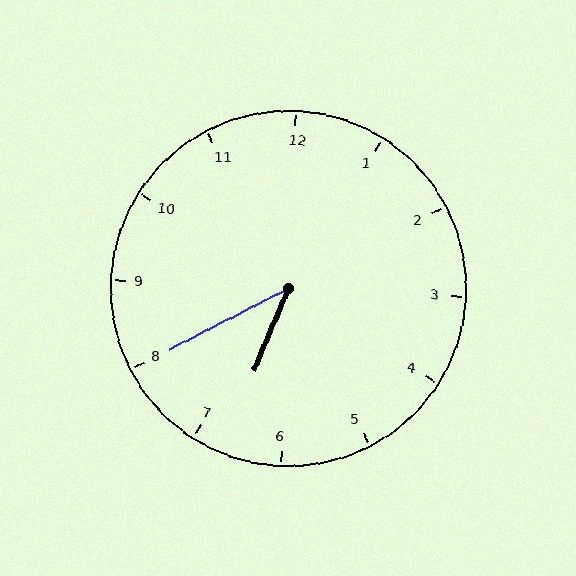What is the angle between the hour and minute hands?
Approximately 40 degrees.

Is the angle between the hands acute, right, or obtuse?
It is acute.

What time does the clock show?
6:40.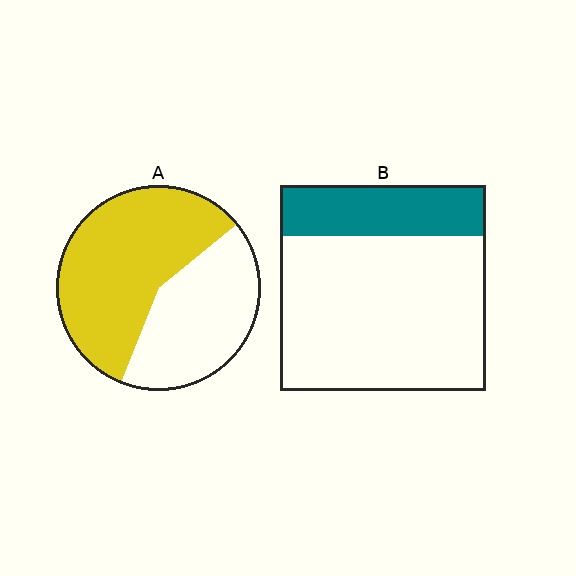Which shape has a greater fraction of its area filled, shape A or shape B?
Shape A.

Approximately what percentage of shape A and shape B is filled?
A is approximately 60% and B is approximately 25%.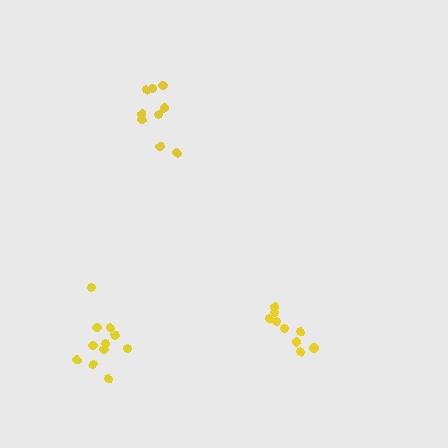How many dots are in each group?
Group 1: 9 dots, Group 2: 9 dots, Group 3: 11 dots (29 total).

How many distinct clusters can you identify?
There are 3 distinct clusters.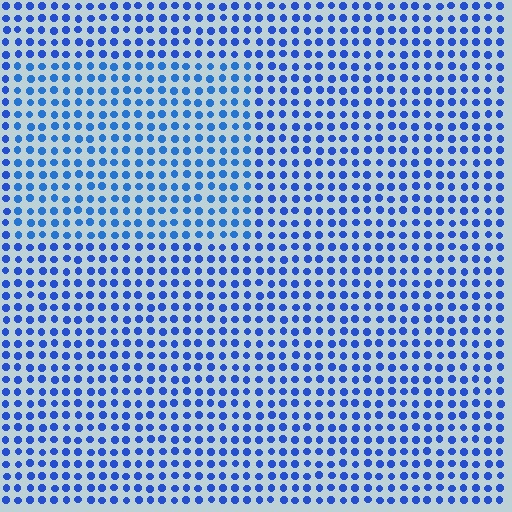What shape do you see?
I see a rectangle.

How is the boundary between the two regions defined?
The boundary is defined purely by a slight shift in hue (about 14 degrees). Spacing, size, and orientation are identical on both sides.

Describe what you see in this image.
The image is filled with small blue elements in a uniform arrangement. A rectangle-shaped region is visible where the elements are tinted to a slightly different hue, forming a subtle color boundary.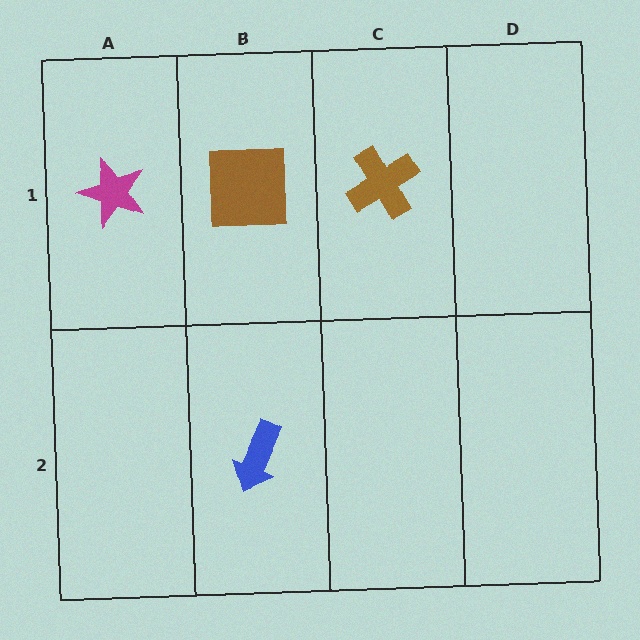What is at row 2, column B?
A blue arrow.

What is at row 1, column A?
A magenta star.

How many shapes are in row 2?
1 shape.